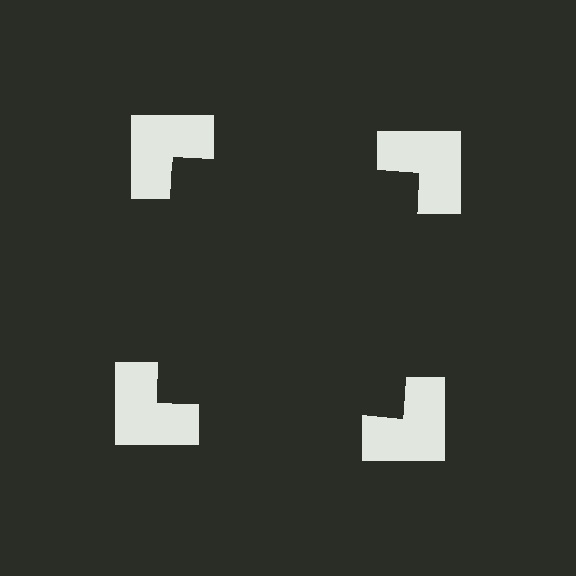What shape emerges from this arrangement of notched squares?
An illusory square — its edges are inferred from the aligned wedge cuts in the notched squares, not physically drawn.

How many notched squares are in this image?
There are 4 — one at each vertex of the illusory square.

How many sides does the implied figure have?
4 sides.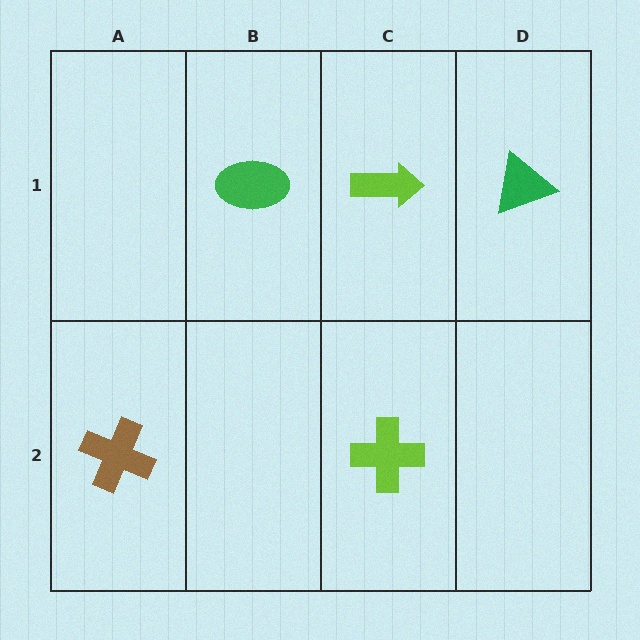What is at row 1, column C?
A lime arrow.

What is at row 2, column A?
A brown cross.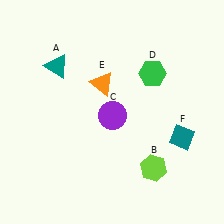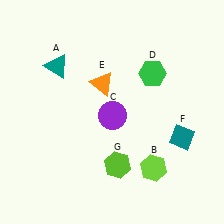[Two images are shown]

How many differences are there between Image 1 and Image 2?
There is 1 difference between the two images.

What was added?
A lime hexagon (G) was added in Image 2.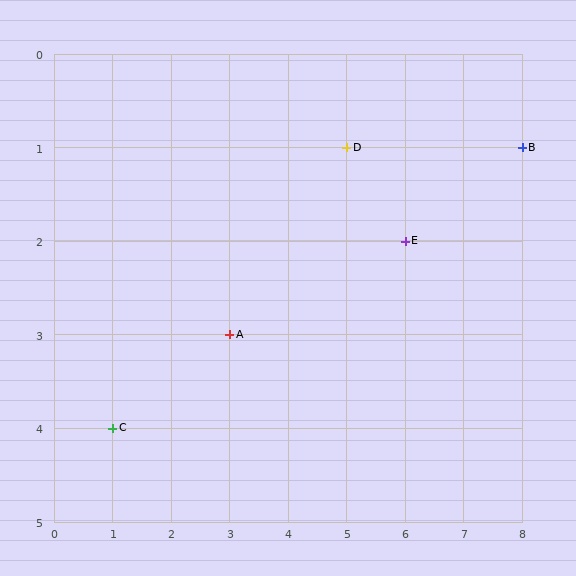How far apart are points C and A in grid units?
Points C and A are 2 columns and 1 row apart (about 2.2 grid units diagonally).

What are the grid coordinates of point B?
Point B is at grid coordinates (8, 1).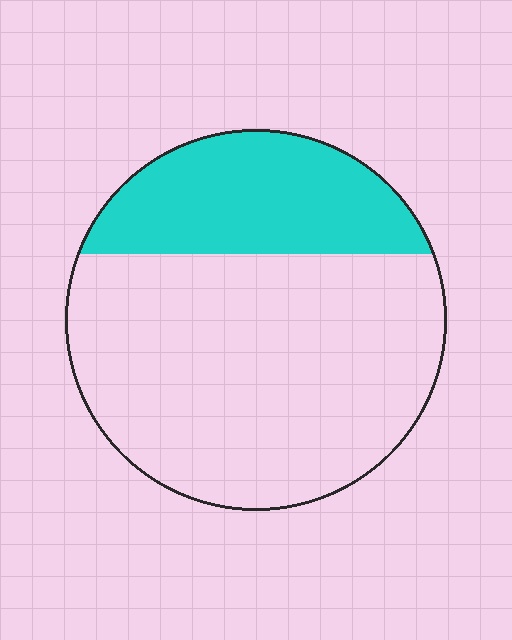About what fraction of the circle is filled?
About one quarter (1/4).